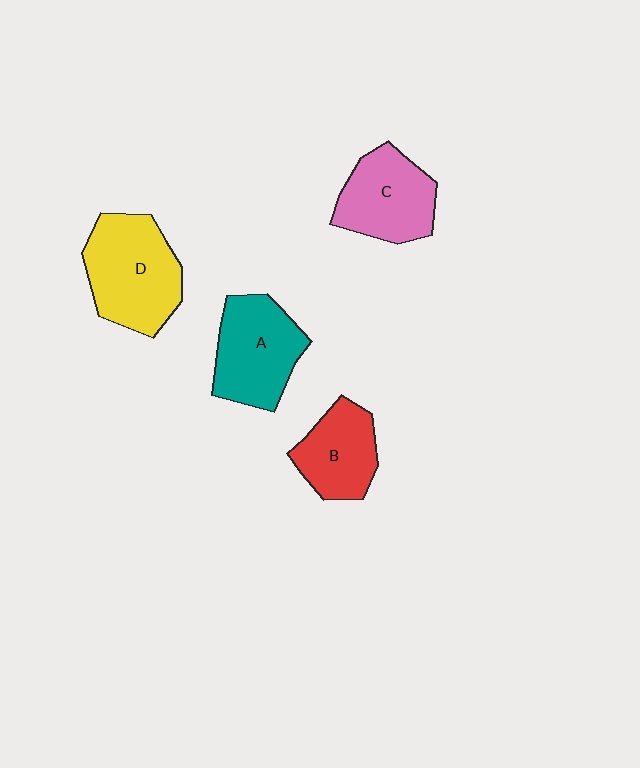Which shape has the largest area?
Shape D (yellow).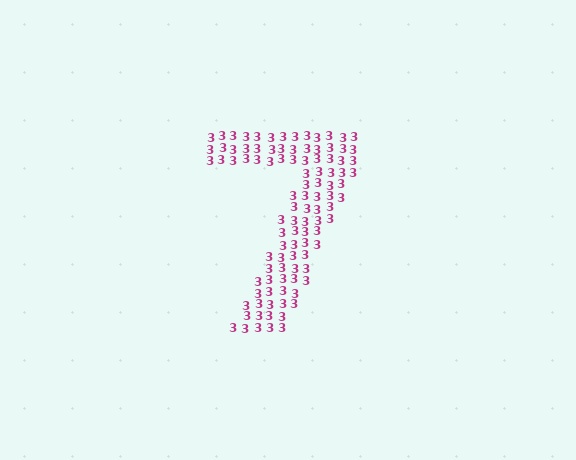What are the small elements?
The small elements are digit 3's.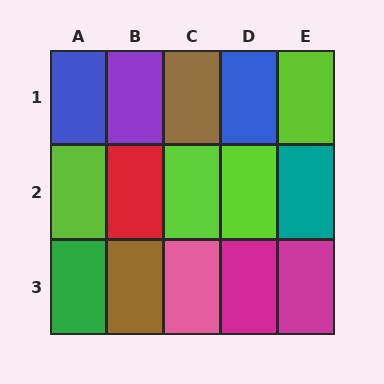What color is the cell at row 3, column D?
Magenta.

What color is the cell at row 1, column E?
Lime.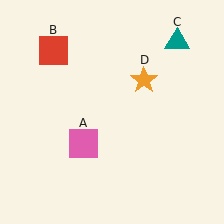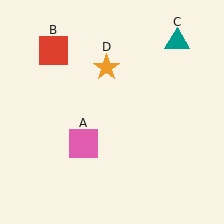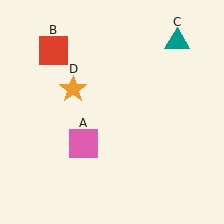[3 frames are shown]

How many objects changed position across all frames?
1 object changed position: orange star (object D).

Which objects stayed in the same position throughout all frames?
Pink square (object A) and red square (object B) and teal triangle (object C) remained stationary.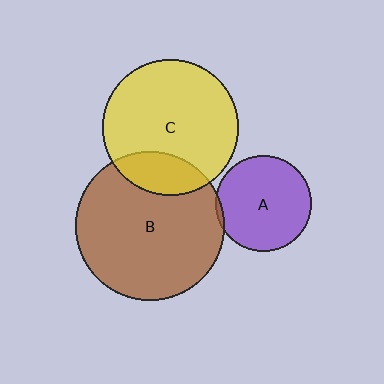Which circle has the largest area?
Circle B (brown).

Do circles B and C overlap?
Yes.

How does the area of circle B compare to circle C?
Approximately 1.2 times.